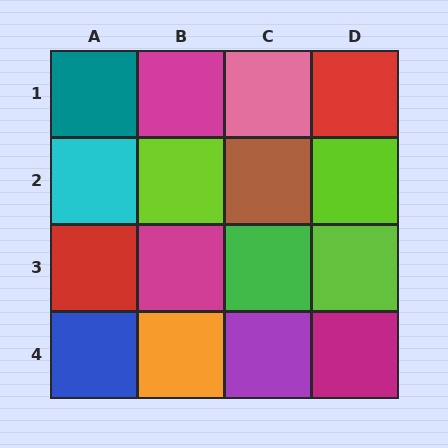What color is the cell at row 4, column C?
Purple.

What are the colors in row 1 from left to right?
Teal, magenta, pink, red.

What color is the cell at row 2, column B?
Lime.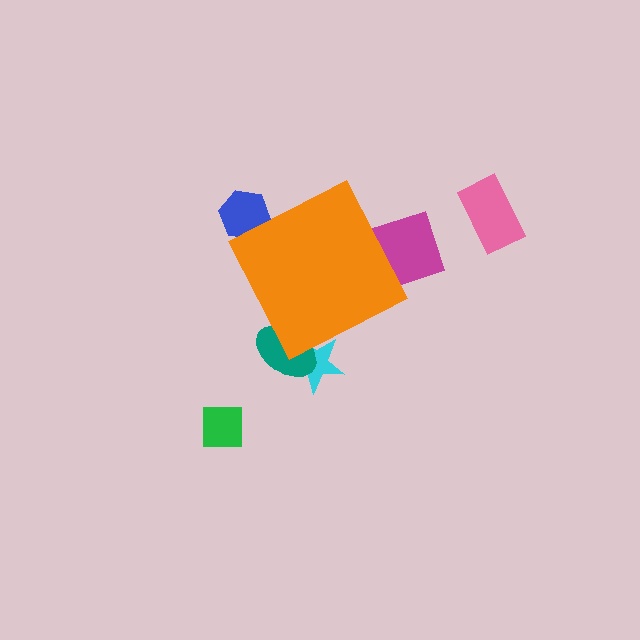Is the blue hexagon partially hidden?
Yes, the blue hexagon is partially hidden behind the orange diamond.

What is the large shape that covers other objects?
An orange diamond.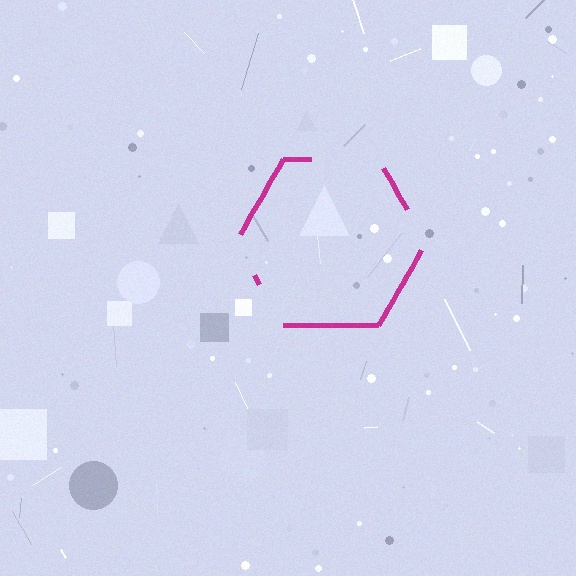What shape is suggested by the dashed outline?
The dashed outline suggests a hexagon.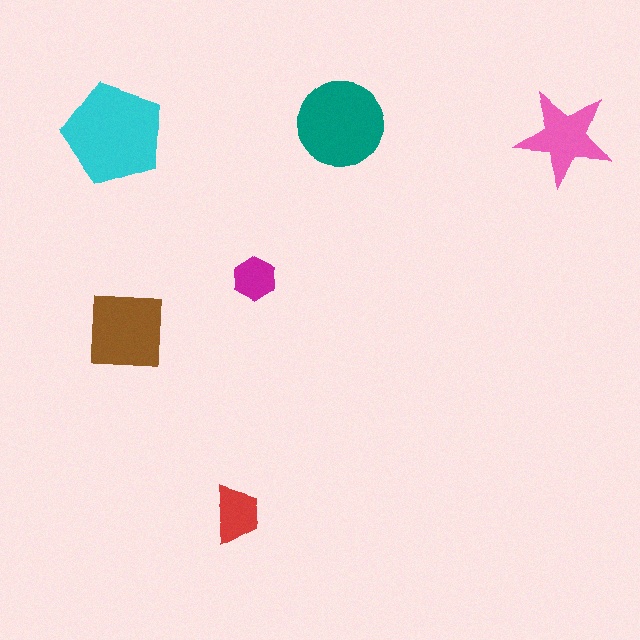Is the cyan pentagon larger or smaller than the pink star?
Larger.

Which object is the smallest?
The magenta hexagon.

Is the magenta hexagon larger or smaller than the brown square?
Smaller.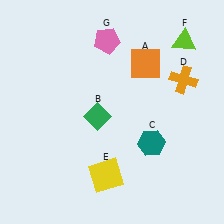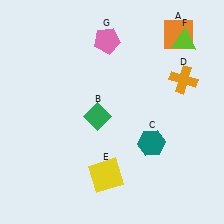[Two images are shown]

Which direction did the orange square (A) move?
The orange square (A) moved right.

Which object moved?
The orange square (A) moved right.